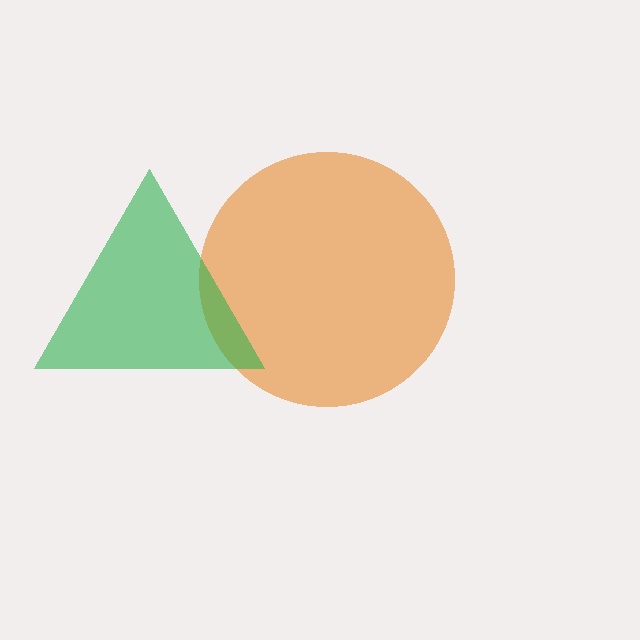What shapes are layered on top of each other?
The layered shapes are: an orange circle, a green triangle.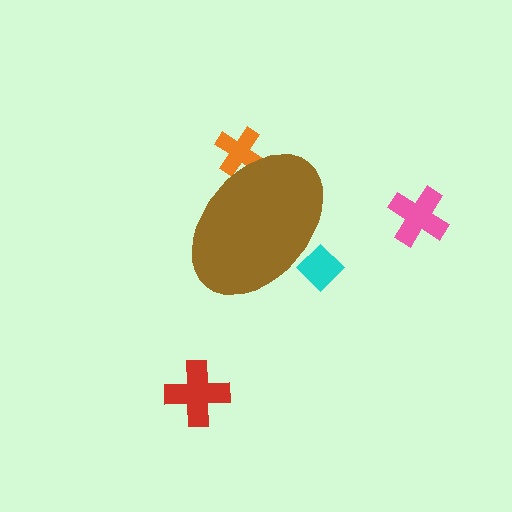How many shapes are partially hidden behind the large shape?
2 shapes are partially hidden.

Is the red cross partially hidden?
No, the red cross is fully visible.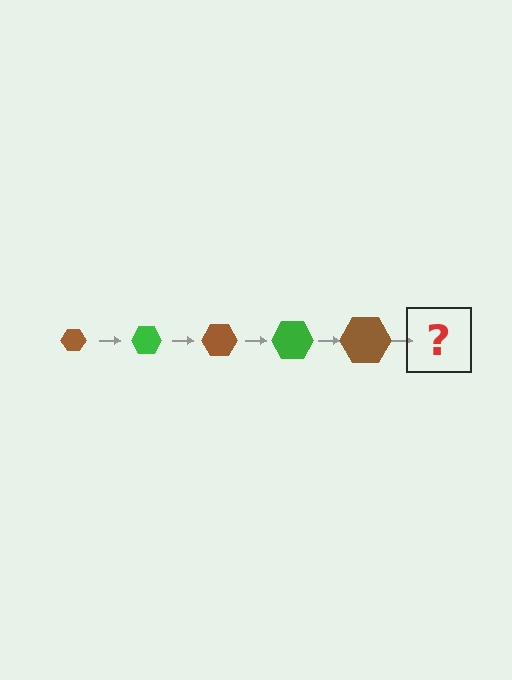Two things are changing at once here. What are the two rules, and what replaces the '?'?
The two rules are that the hexagon grows larger each step and the color cycles through brown and green. The '?' should be a green hexagon, larger than the previous one.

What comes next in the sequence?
The next element should be a green hexagon, larger than the previous one.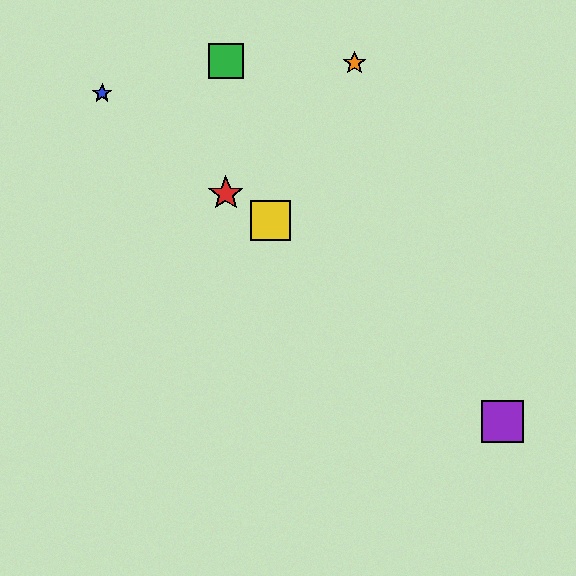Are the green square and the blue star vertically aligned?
No, the green square is at x≈226 and the blue star is at x≈102.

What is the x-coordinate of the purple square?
The purple square is at x≈503.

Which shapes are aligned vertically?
The red star, the green square are aligned vertically.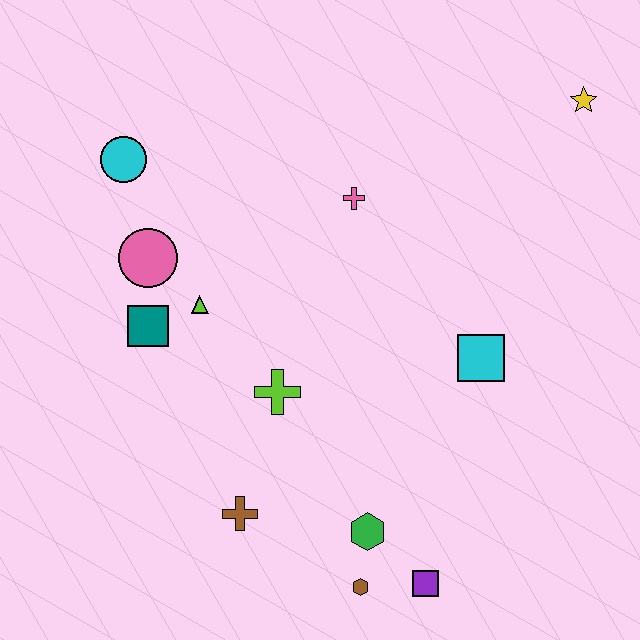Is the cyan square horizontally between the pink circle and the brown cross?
No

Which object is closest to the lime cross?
The lime triangle is closest to the lime cross.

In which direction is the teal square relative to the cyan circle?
The teal square is below the cyan circle.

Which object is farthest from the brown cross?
The yellow star is farthest from the brown cross.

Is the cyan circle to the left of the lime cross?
Yes